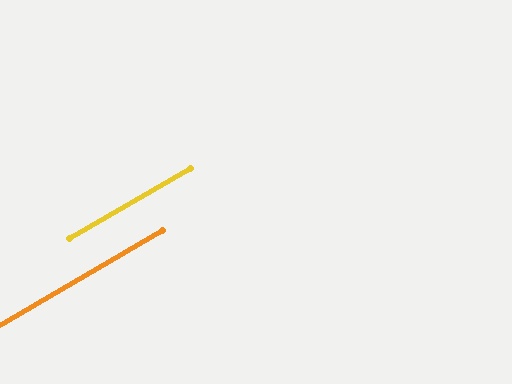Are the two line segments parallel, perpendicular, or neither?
Parallel — their directions differ by only 0.2°.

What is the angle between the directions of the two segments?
Approximately 0 degrees.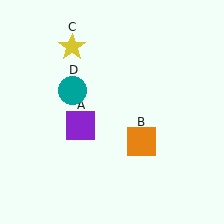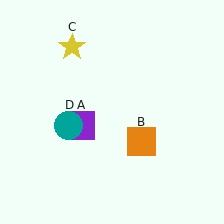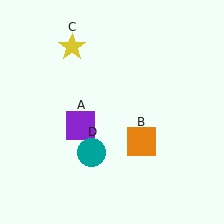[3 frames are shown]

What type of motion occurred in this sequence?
The teal circle (object D) rotated counterclockwise around the center of the scene.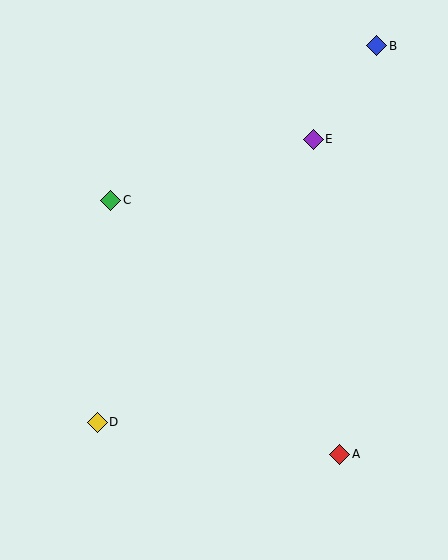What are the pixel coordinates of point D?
Point D is at (97, 422).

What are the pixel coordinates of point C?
Point C is at (111, 200).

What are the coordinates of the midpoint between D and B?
The midpoint between D and B is at (237, 234).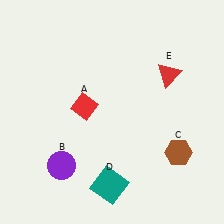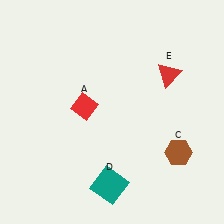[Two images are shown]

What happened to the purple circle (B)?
The purple circle (B) was removed in Image 2. It was in the bottom-left area of Image 1.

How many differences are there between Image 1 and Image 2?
There is 1 difference between the two images.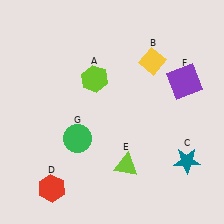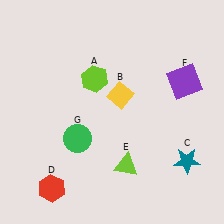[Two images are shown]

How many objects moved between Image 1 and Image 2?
1 object moved between the two images.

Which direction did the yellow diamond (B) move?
The yellow diamond (B) moved down.